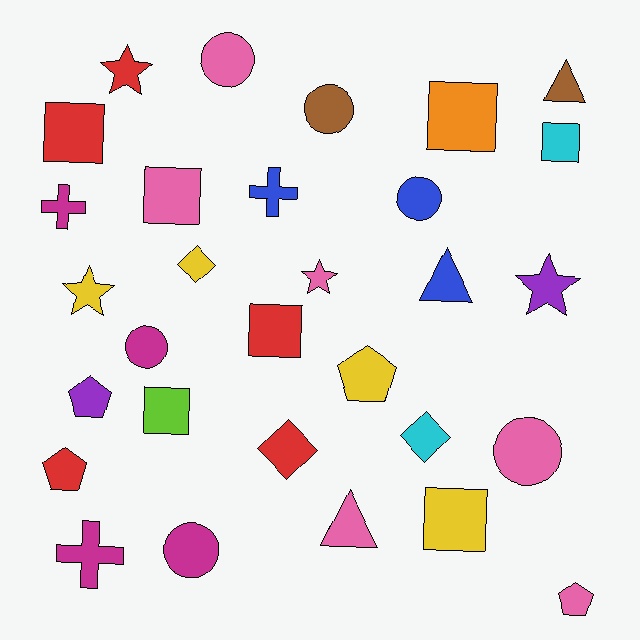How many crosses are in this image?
There are 3 crosses.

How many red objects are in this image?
There are 5 red objects.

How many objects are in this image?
There are 30 objects.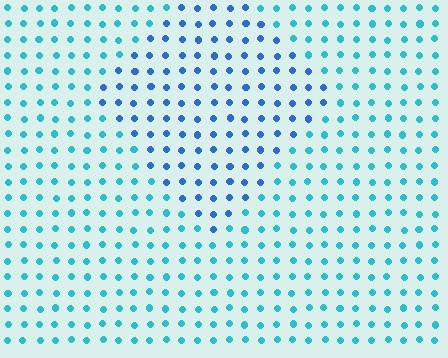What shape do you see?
I see a diamond.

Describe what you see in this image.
The image is filled with small cyan elements in a uniform arrangement. A diamond-shaped region is visible where the elements are tinted to a slightly different hue, forming a subtle color boundary.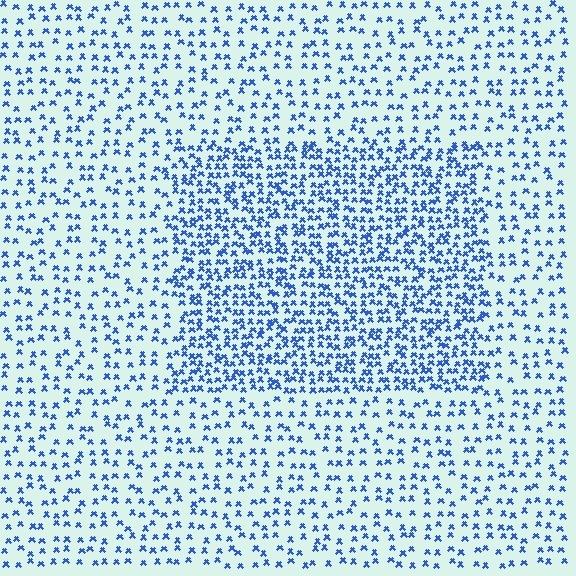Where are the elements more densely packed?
The elements are more densely packed inside the rectangle boundary.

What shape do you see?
I see a rectangle.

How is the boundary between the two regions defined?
The boundary is defined by a change in element density (approximately 2.1x ratio). All elements are the same color, size, and shape.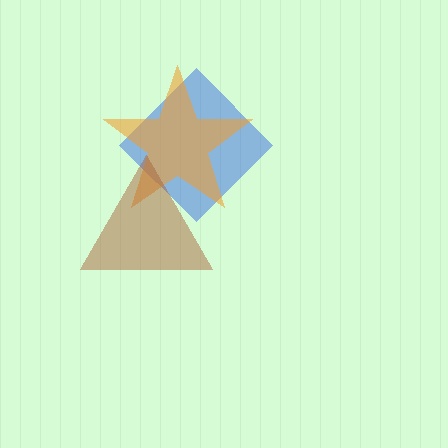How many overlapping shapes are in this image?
There are 3 overlapping shapes in the image.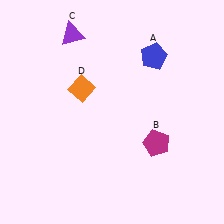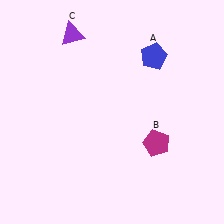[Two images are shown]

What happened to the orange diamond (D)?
The orange diamond (D) was removed in Image 2. It was in the top-left area of Image 1.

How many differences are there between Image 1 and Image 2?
There is 1 difference between the two images.